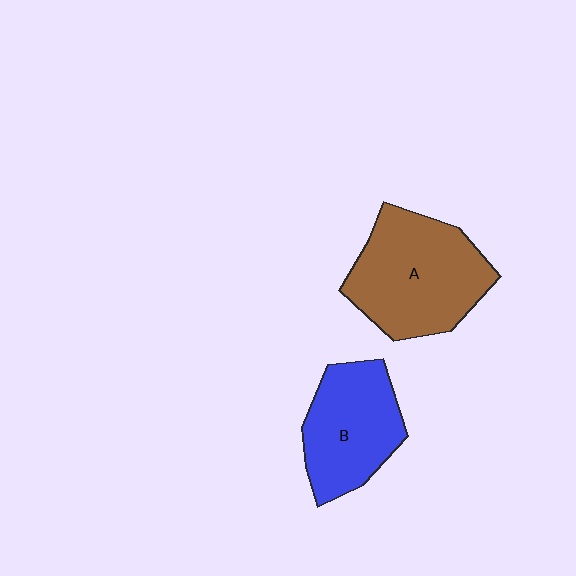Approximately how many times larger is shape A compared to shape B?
Approximately 1.3 times.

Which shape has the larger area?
Shape A (brown).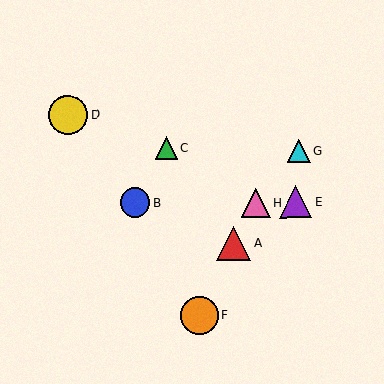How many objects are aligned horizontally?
3 objects (B, E, H) are aligned horizontally.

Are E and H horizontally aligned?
Yes, both are at y≈202.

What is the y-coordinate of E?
Object E is at y≈202.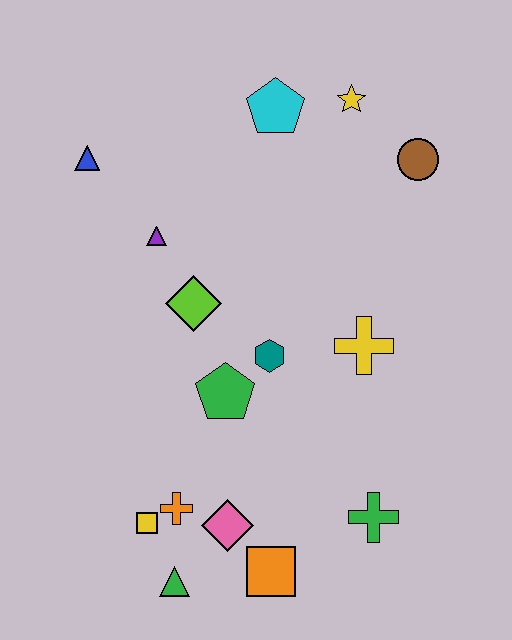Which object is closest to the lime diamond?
The purple triangle is closest to the lime diamond.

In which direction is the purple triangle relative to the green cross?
The purple triangle is above the green cross.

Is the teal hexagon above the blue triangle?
No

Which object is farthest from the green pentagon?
The yellow star is farthest from the green pentagon.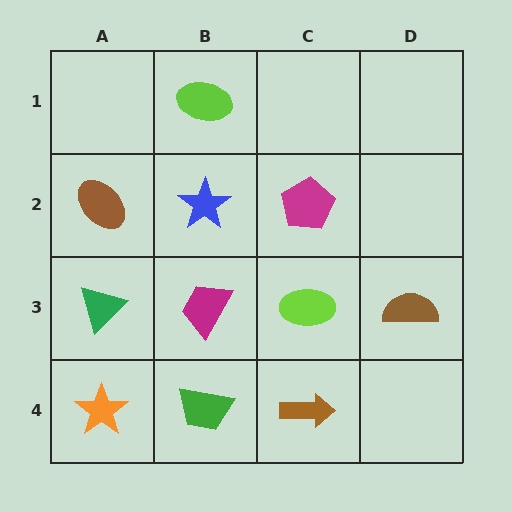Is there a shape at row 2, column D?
No, that cell is empty.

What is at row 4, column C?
A brown arrow.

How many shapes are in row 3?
4 shapes.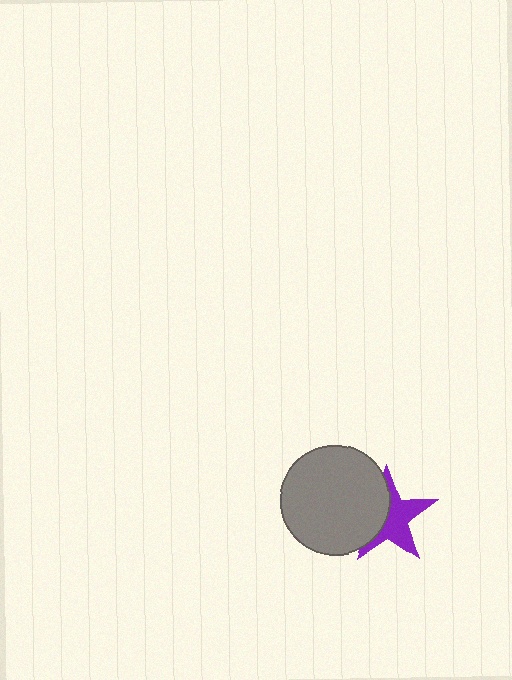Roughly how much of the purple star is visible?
About half of it is visible (roughly 57%).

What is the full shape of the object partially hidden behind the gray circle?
The partially hidden object is a purple star.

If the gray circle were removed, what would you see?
You would see the complete purple star.